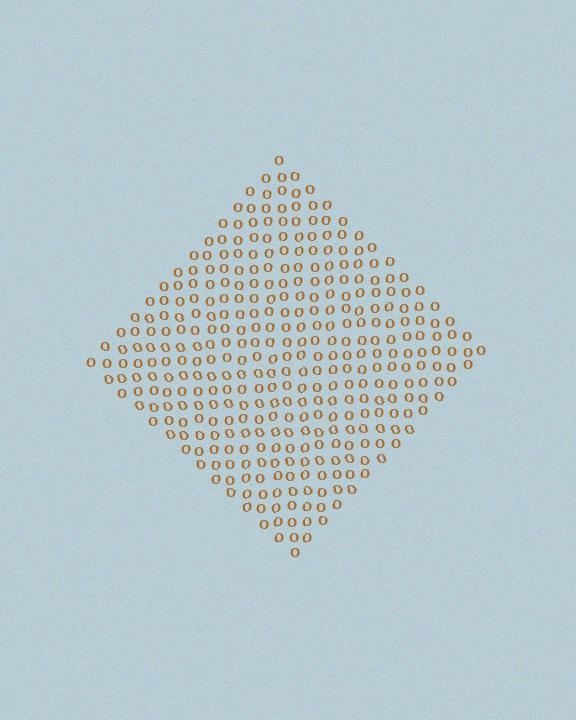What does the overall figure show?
The overall figure shows a diamond.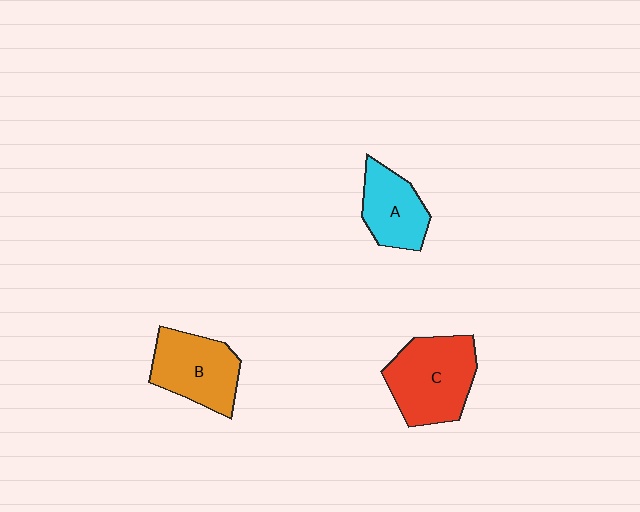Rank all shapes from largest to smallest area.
From largest to smallest: C (red), B (orange), A (cyan).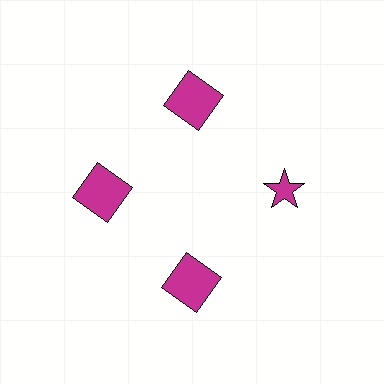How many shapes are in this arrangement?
There are 4 shapes arranged in a ring pattern.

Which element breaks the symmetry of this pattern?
The magenta star at roughly the 3 o'clock position breaks the symmetry. All other shapes are magenta squares.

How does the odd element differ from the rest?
It has a different shape: star instead of square.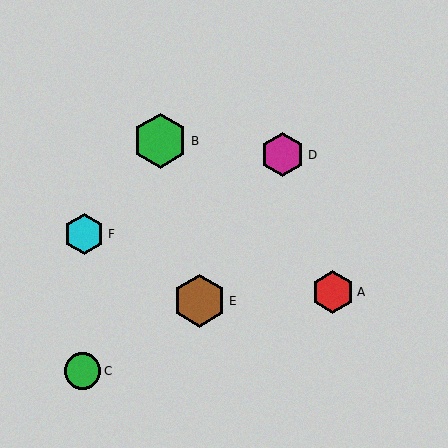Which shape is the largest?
The green hexagon (labeled B) is the largest.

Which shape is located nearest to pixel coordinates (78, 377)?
The green circle (labeled C) at (82, 371) is nearest to that location.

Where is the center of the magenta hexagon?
The center of the magenta hexagon is at (282, 155).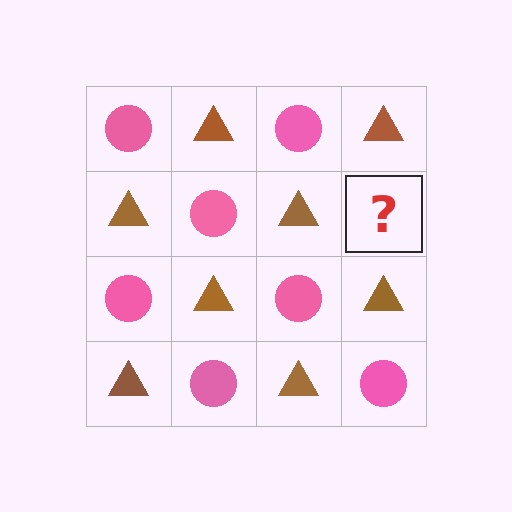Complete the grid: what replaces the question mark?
The question mark should be replaced with a pink circle.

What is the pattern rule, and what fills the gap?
The rule is that it alternates pink circle and brown triangle in a checkerboard pattern. The gap should be filled with a pink circle.